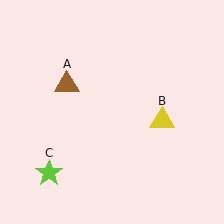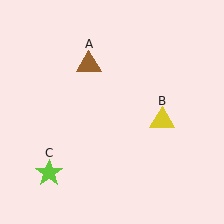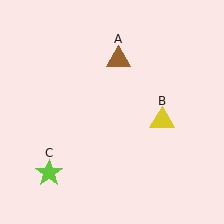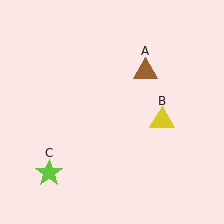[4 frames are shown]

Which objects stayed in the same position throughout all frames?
Yellow triangle (object B) and lime star (object C) remained stationary.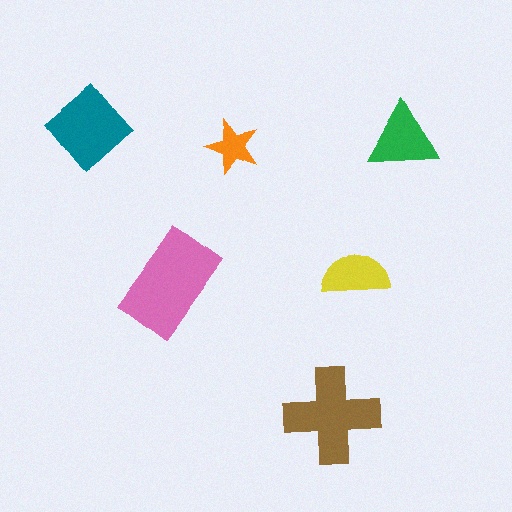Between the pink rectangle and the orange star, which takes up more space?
The pink rectangle.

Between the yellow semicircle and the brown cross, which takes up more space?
The brown cross.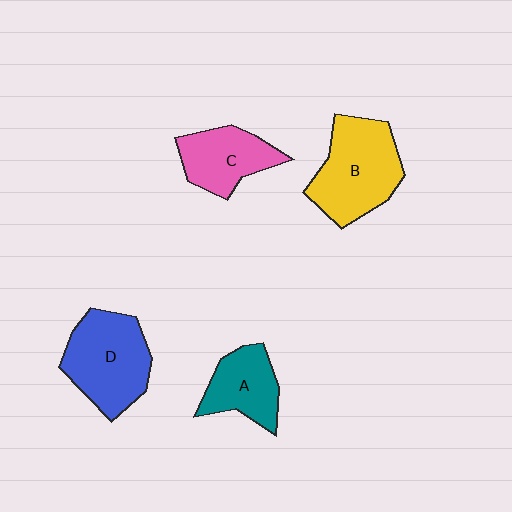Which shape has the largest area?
Shape B (yellow).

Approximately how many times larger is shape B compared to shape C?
Approximately 1.5 times.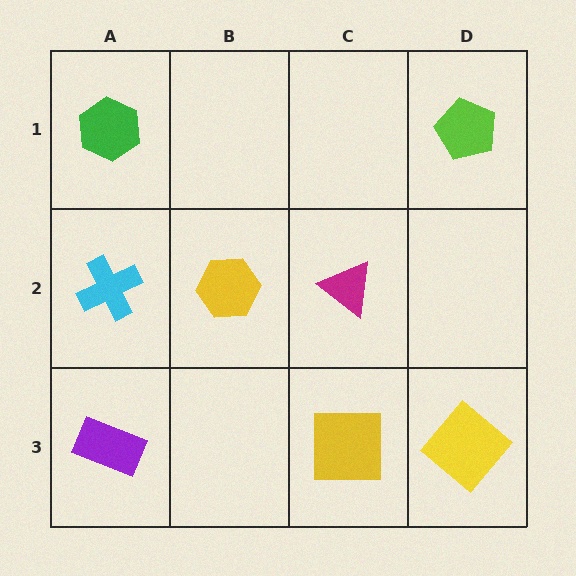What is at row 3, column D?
A yellow diamond.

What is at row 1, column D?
A lime pentagon.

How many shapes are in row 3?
3 shapes.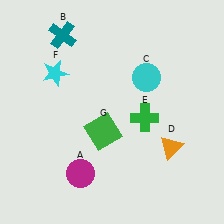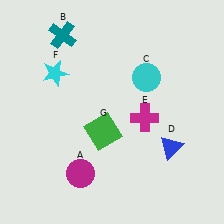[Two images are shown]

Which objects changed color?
D changed from orange to blue. E changed from green to magenta.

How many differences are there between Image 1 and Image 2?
There are 2 differences between the two images.